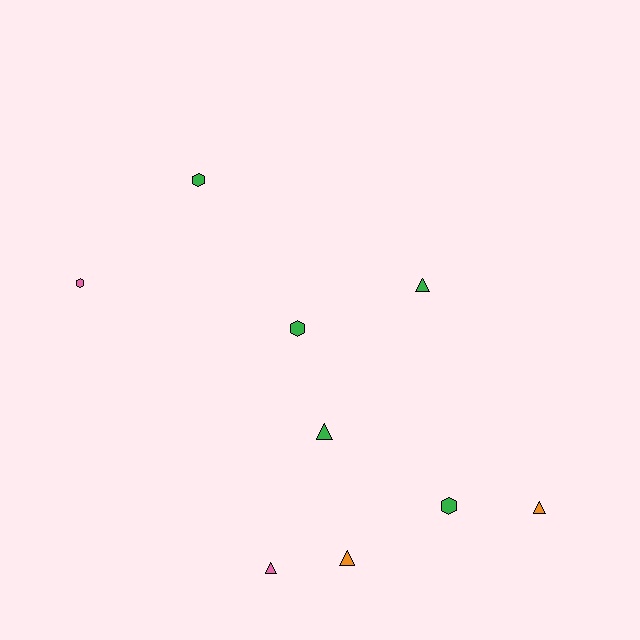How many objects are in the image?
There are 9 objects.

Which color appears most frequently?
Green, with 5 objects.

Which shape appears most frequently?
Triangle, with 5 objects.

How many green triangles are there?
There are 2 green triangles.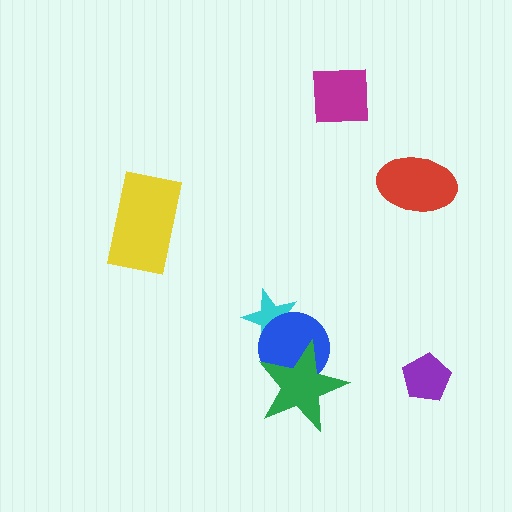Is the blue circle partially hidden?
Yes, it is partially covered by another shape.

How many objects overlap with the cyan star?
1 object overlaps with the cyan star.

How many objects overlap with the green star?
1 object overlaps with the green star.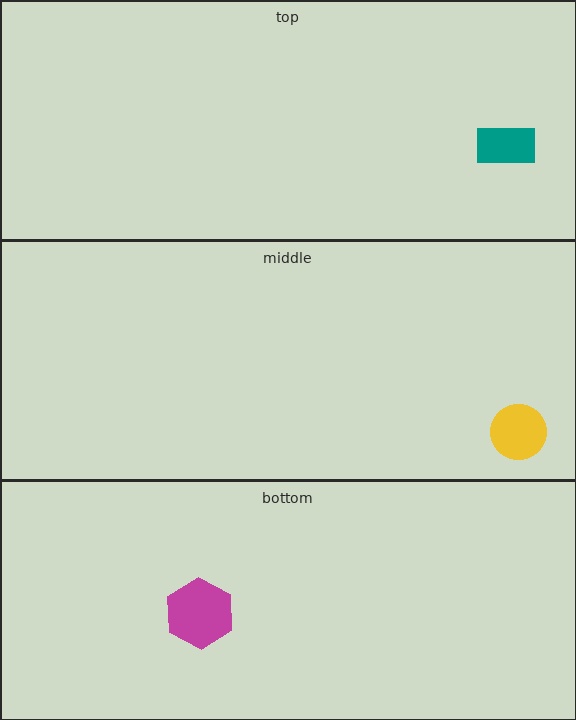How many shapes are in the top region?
1.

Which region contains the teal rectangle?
The top region.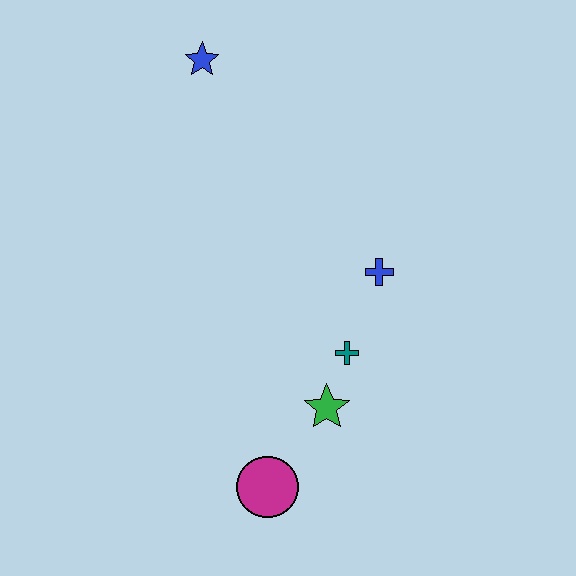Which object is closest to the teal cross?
The green star is closest to the teal cross.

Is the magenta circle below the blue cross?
Yes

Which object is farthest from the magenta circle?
The blue star is farthest from the magenta circle.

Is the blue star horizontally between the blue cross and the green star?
No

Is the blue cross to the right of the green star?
Yes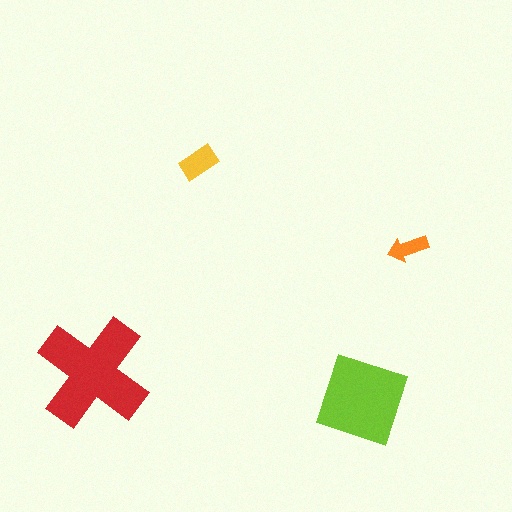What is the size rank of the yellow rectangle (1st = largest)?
3rd.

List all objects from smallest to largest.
The orange arrow, the yellow rectangle, the lime square, the red cross.